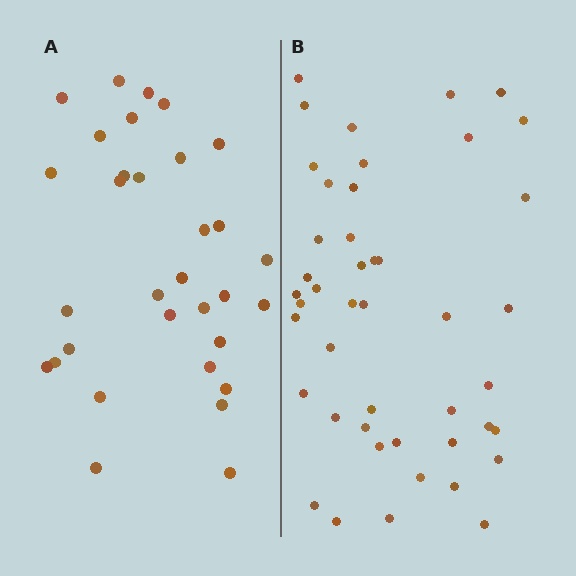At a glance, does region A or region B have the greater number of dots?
Region B (the right region) has more dots.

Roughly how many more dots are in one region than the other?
Region B has approximately 15 more dots than region A.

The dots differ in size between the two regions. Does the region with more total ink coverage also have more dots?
No. Region A has more total ink coverage because its dots are larger, but region B actually contains more individual dots. Total area can be misleading — the number of items is what matters here.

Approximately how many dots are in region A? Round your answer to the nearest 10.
About 30 dots. (The exact count is 32, which rounds to 30.)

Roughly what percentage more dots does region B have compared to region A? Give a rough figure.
About 40% more.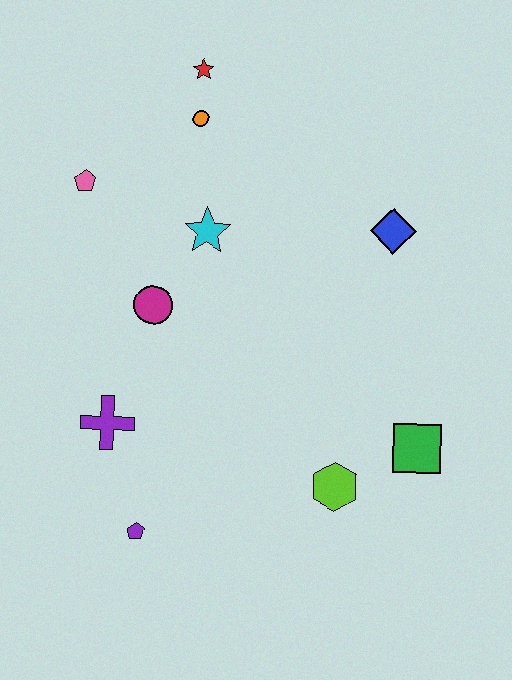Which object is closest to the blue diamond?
The cyan star is closest to the blue diamond.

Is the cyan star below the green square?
No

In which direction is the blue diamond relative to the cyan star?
The blue diamond is to the right of the cyan star.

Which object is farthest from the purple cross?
The red star is farthest from the purple cross.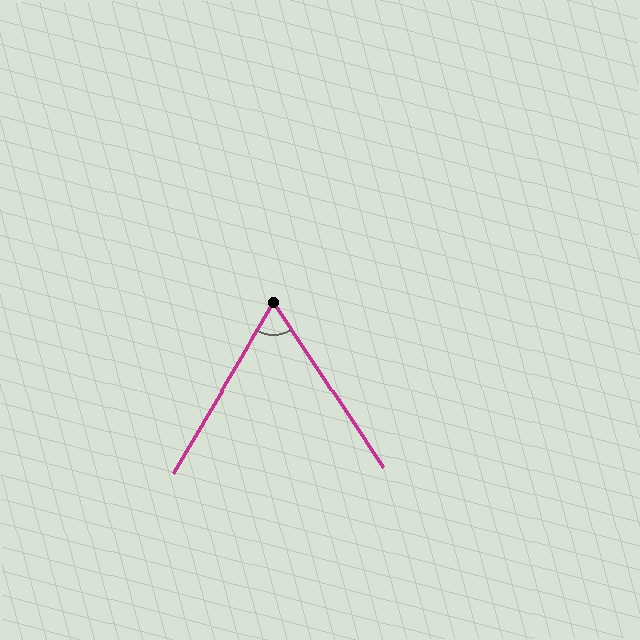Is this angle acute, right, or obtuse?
It is acute.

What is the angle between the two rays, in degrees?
Approximately 64 degrees.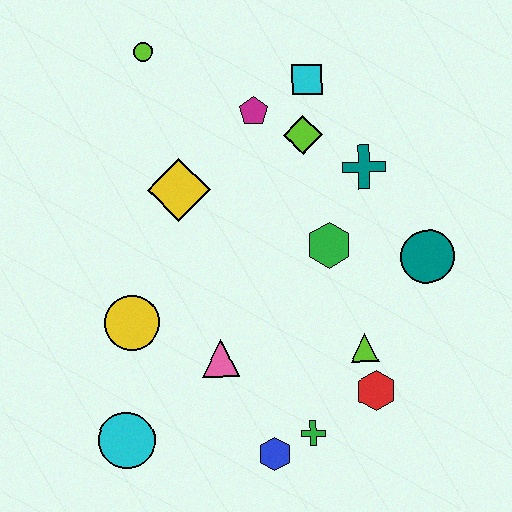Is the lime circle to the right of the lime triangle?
No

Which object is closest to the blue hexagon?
The green cross is closest to the blue hexagon.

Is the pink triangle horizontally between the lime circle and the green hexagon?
Yes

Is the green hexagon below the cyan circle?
No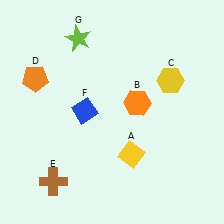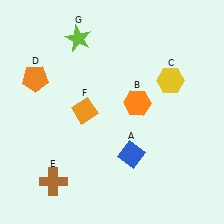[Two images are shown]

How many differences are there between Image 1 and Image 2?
There are 2 differences between the two images.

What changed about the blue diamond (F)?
In Image 1, F is blue. In Image 2, it changed to orange.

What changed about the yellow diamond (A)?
In Image 1, A is yellow. In Image 2, it changed to blue.